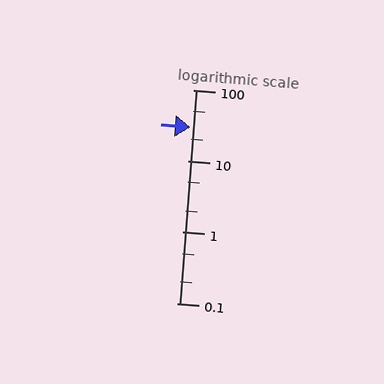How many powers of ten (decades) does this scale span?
The scale spans 3 decades, from 0.1 to 100.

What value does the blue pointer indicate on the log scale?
The pointer indicates approximately 30.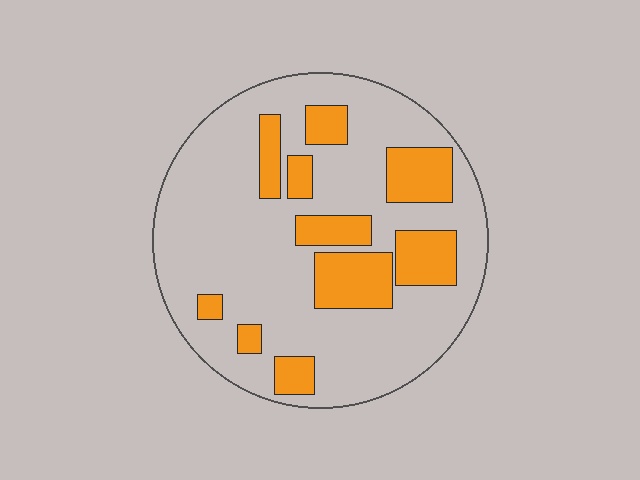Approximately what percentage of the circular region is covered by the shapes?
Approximately 25%.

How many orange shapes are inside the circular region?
10.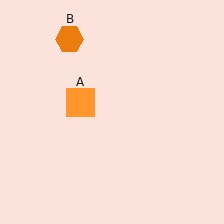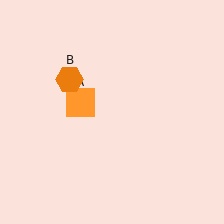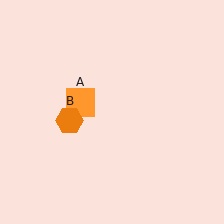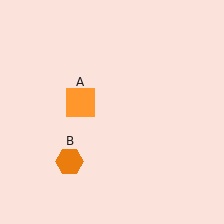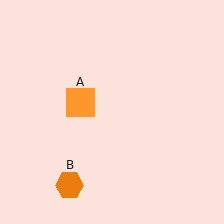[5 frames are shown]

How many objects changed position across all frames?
1 object changed position: orange hexagon (object B).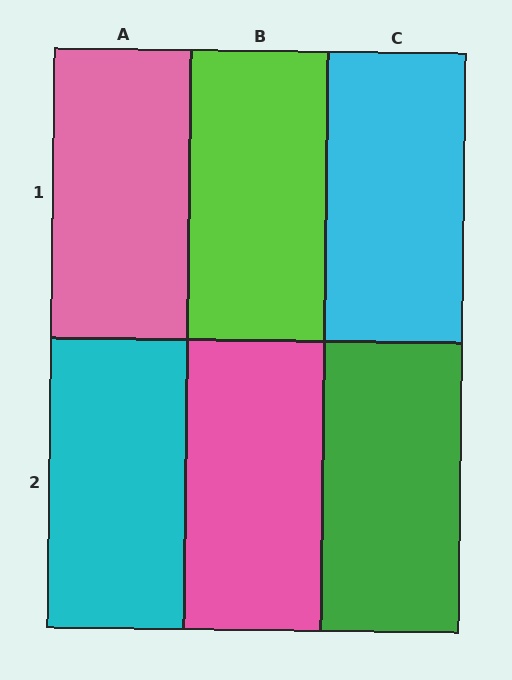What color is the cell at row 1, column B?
Lime.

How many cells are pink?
2 cells are pink.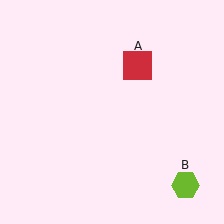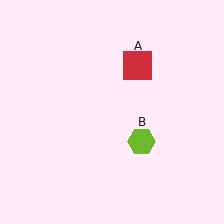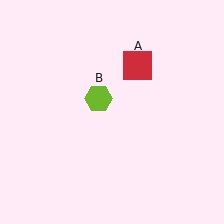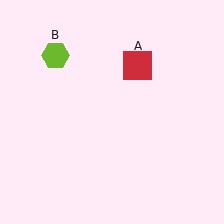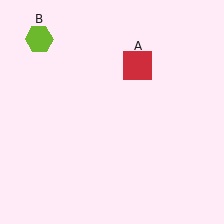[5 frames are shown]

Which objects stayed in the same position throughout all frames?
Red square (object A) remained stationary.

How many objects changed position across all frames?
1 object changed position: lime hexagon (object B).